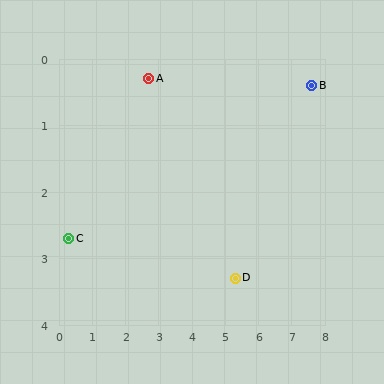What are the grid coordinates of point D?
Point D is at approximately (5.3, 3.3).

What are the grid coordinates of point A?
Point A is at approximately (2.7, 0.3).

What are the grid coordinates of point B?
Point B is at approximately (7.6, 0.4).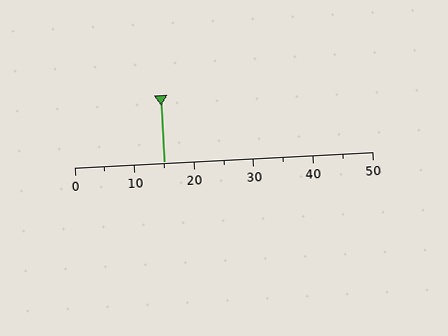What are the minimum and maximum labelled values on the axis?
The axis runs from 0 to 50.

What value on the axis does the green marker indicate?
The marker indicates approximately 15.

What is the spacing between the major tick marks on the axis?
The major ticks are spaced 10 apart.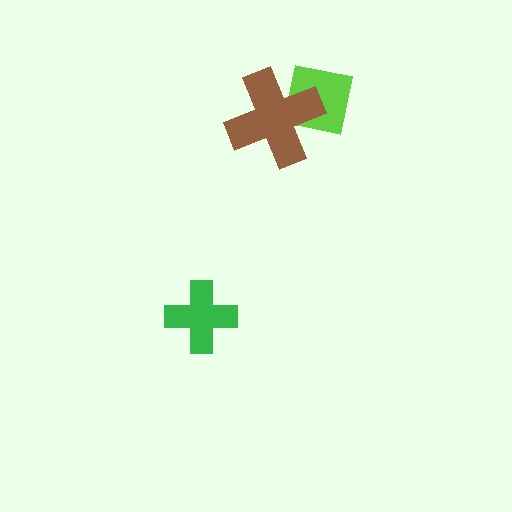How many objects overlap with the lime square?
1 object overlaps with the lime square.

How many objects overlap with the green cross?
0 objects overlap with the green cross.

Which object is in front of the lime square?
The brown cross is in front of the lime square.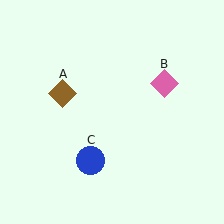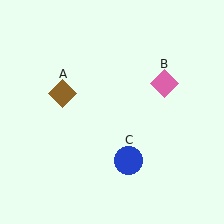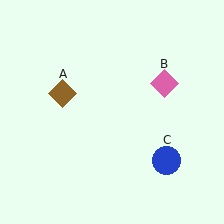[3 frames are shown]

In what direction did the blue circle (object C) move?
The blue circle (object C) moved right.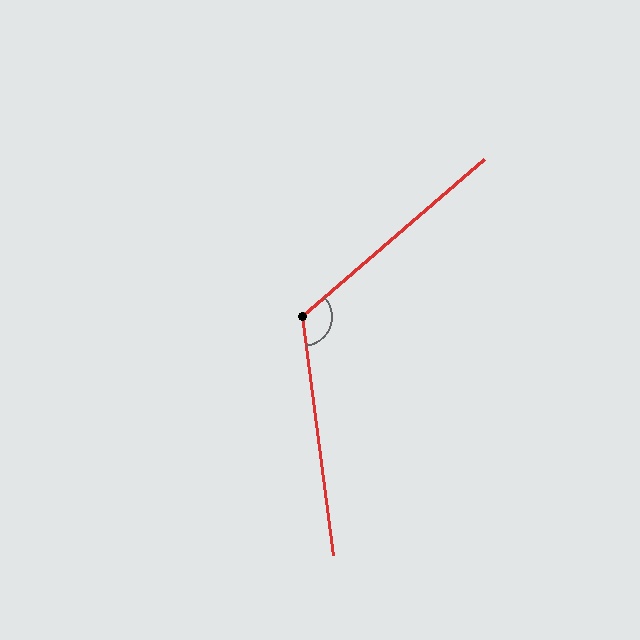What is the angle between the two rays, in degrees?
Approximately 123 degrees.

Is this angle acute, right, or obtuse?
It is obtuse.